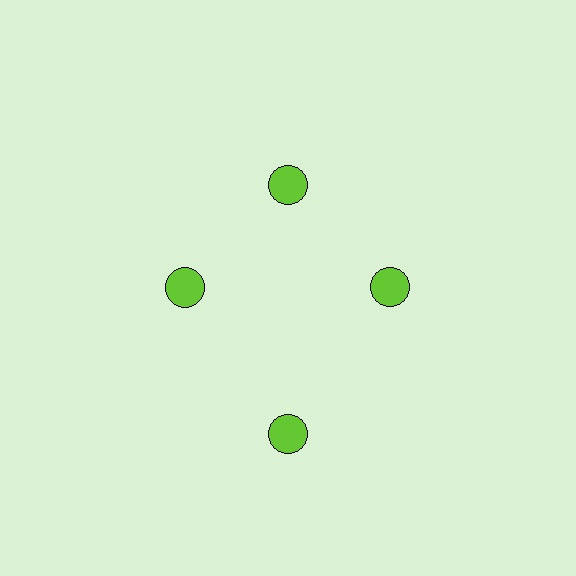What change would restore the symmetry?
The symmetry would be restored by moving it inward, back onto the ring so that all 4 circles sit at equal angles and equal distance from the center.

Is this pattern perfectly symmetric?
No. The 4 lime circles are arranged in a ring, but one element near the 6 o'clock position is pushed outward from the center, breaking the 4-fold rotational symmetry.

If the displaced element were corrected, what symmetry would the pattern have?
It would have 4-fold rotational symmetry — the pattern would map onto itself every 90 degrees.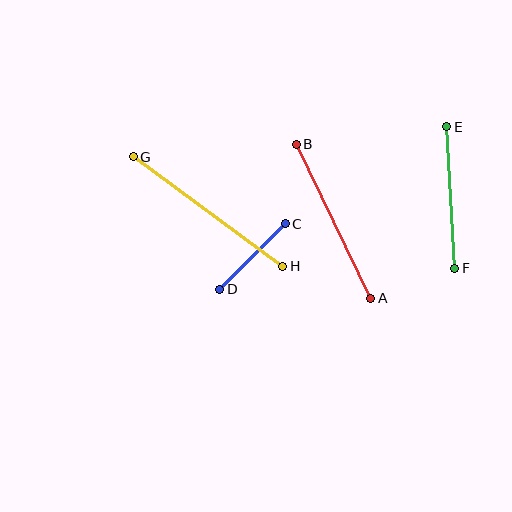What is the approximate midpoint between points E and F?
The midpoint is at approximately (451, 198) pixels.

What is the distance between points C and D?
The distance is approximately 92 pixels.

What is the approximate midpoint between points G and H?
The midpoint is at approximately (208, 212) pixels.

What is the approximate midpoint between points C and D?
The midpoint is at approximately (252, 257) pixels.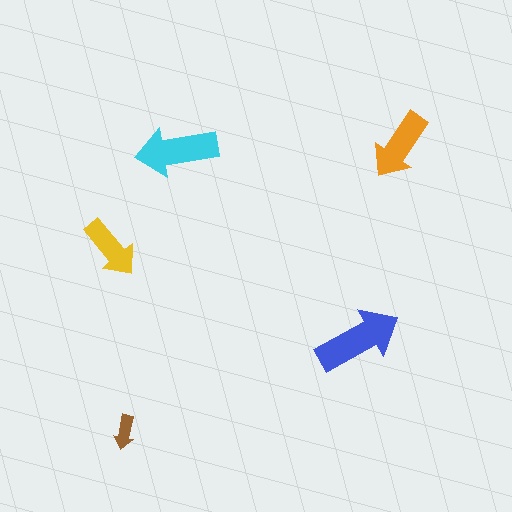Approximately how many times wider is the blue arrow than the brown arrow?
About 2.5 times wider.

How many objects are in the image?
There are 5 objects in the image.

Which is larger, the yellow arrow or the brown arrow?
The yellow one.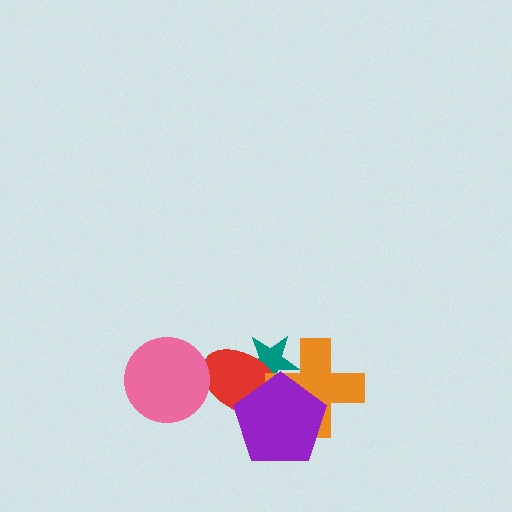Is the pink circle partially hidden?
No, no other shape covers it.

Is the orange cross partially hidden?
Yes, it is partially covered by another shape.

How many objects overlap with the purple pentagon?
3 objects overlap with the purple pentagon.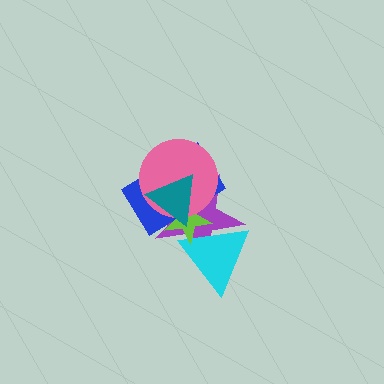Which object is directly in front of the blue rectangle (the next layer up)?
The lime star is directly in front of the blue rectangle.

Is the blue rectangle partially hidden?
Yes, it is partially covered by another shape.